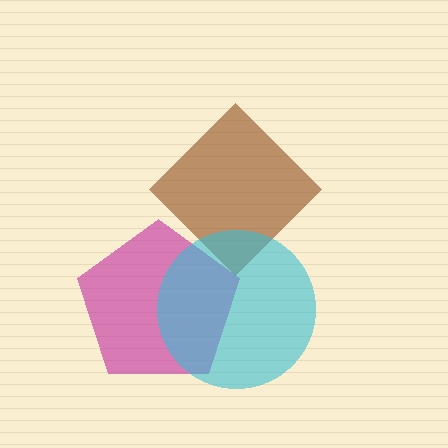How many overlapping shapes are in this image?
There are 3 overlapping shapes in the image.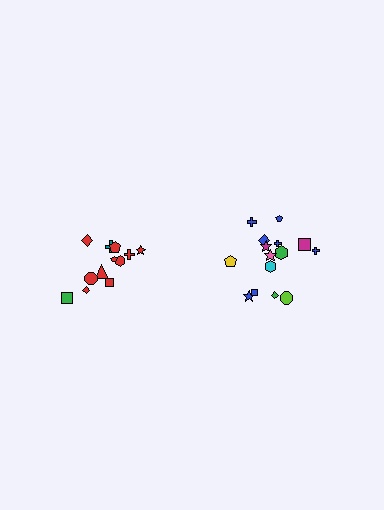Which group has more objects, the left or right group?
The right group.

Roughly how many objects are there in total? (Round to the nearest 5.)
Roughly 25 objects in total.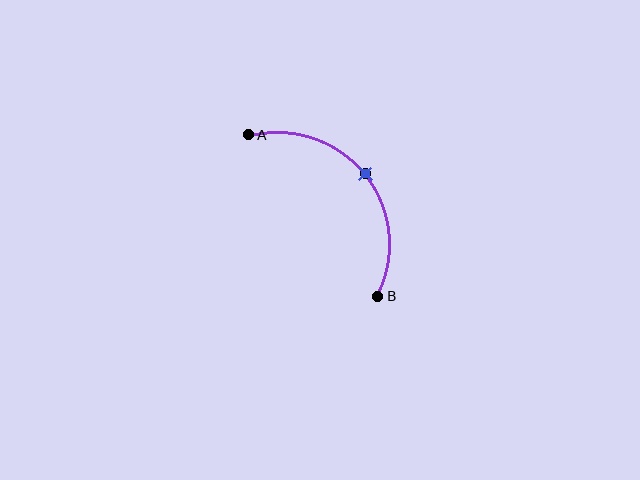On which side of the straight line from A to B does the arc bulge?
The arc bulges above and to the right of the straight line connecting A and B.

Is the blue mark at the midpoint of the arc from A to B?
Yes. The blue mark lies on the arc at equal arc-length from both A and B — it is the arc midpoint.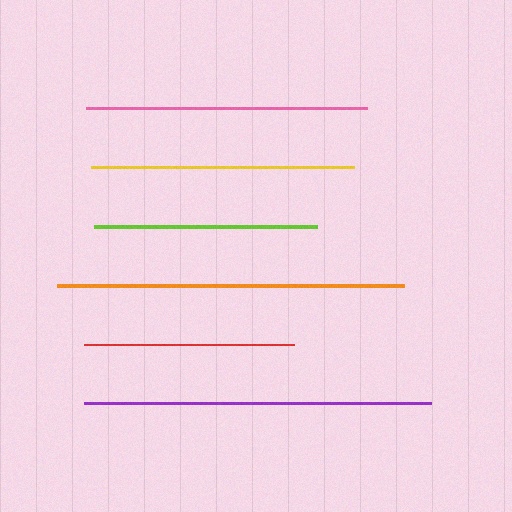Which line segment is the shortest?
The red line is the shortest at approximately 209 pixels.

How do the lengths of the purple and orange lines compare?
The purple and orange lines are approximately the same length.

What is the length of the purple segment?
The purple segment is approximately 348 pixels long.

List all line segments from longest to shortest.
From longest to shortest: purple, orange, pink, yellow, lime, red.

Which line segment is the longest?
The purple line is the longest at approximately 348 pixels.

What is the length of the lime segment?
The lime segment is approximately 222 pixels long.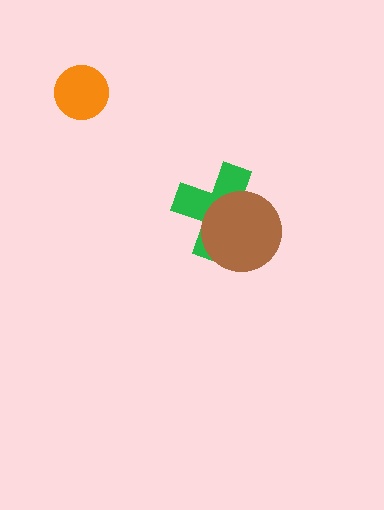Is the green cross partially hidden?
Yes, it is partially covered by another shape.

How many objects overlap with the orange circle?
0 objects overlap with the orange circle.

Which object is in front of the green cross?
The brown circle is in front of the green cross.